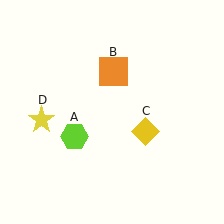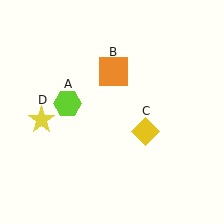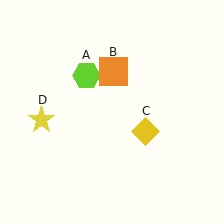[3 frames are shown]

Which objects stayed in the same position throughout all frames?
Orange square (object B) and yellow diamond (object C) and yellow star (object D) remained stationary.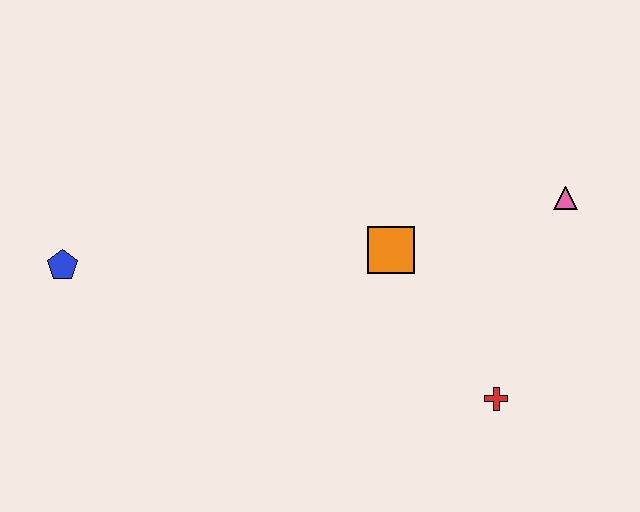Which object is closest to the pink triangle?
The orange square is closest to the pink triangle.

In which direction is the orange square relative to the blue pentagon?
The orange square is to the right of the blue pentagon.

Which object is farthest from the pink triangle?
The blue pentagon is farthest from the pink triangle.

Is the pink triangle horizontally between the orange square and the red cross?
No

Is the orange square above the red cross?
Yes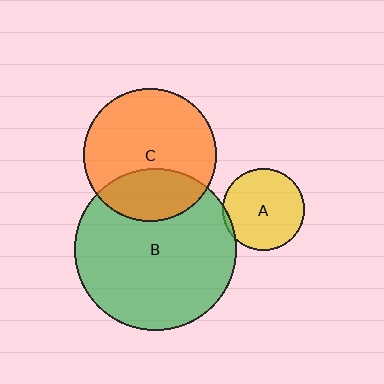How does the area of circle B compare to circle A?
Approximately 3.9 times.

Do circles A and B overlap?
Yes.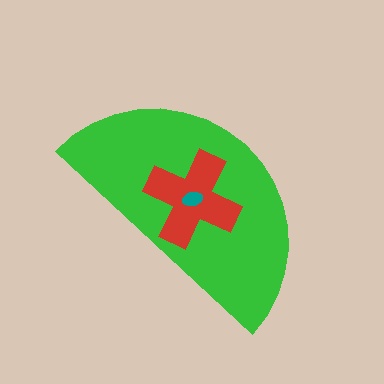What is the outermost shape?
The green semicircle.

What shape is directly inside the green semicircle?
The red cross.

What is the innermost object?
The teal ellipse.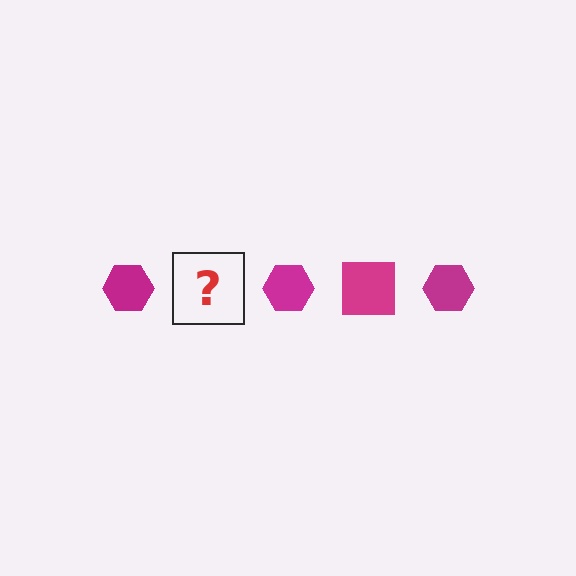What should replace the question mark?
The question mark should be replaced with a magenta square.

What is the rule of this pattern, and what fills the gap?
The rule is that the pattern cycles through hexagon, square shapes in magenta. The gap should be filled with a magenta square.